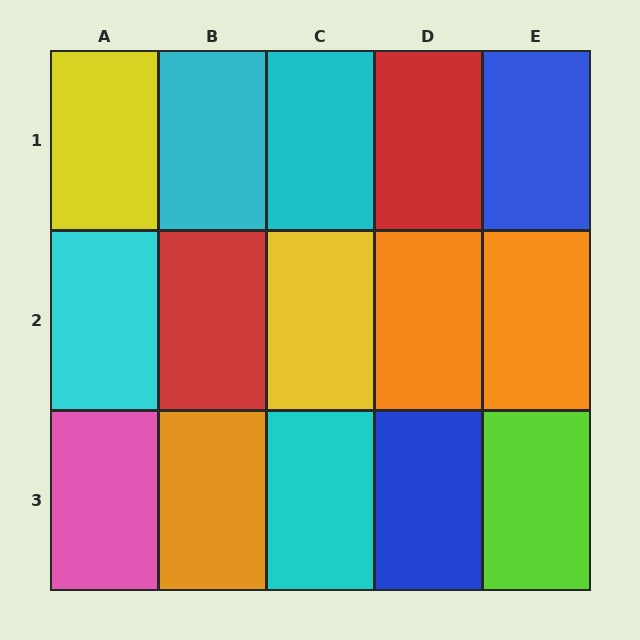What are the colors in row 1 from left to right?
Yellow, cyan, cyan, red, blue.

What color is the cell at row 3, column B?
Orange.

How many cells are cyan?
4 cells are cyan.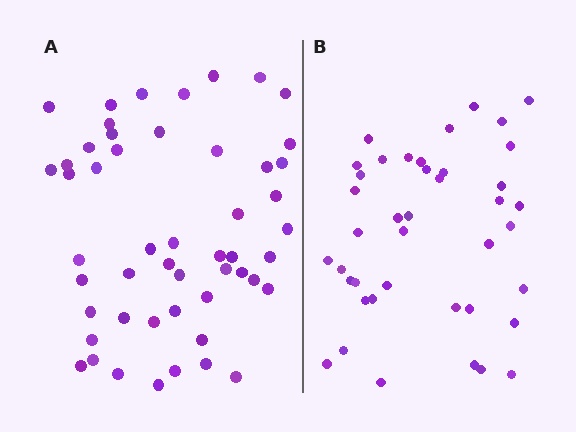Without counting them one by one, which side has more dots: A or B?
Region A (the left region) has more dots.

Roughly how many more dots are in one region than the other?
Region A has roughly 10 or so more dots than region B.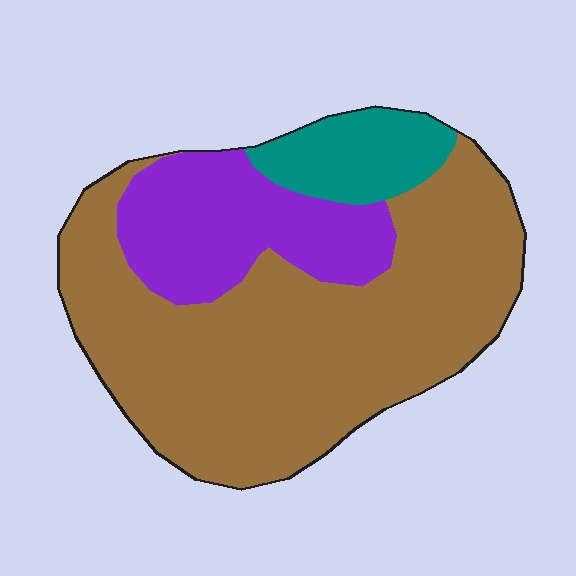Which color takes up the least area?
Teal, at roughly 10%.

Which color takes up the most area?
Brown, at roughly 65%.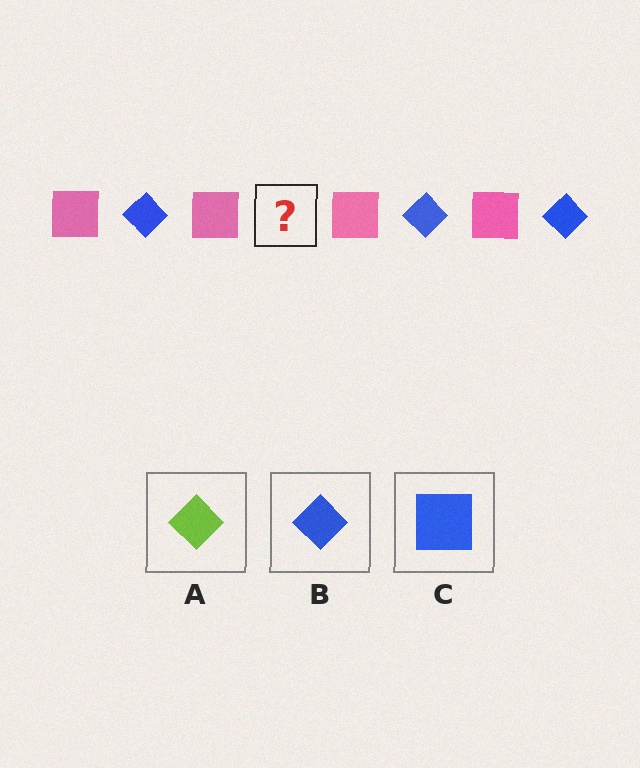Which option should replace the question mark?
Option B.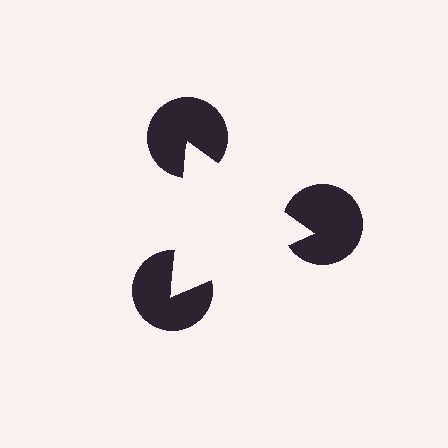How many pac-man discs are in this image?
There are 3 — one at each vertex of the illusory triangle.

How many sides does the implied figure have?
3 sides.